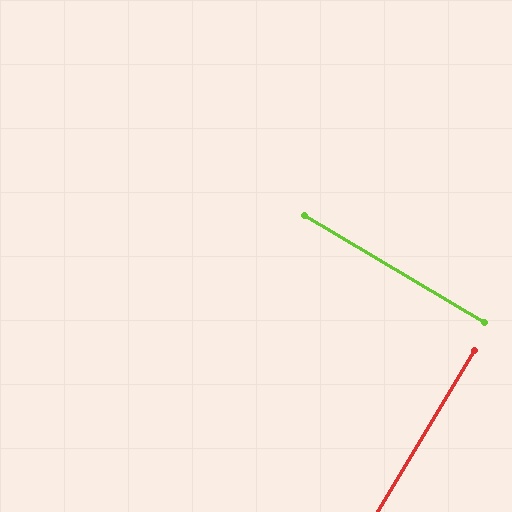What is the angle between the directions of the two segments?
Approximately 90 degrees.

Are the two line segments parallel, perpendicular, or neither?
Perpendicular — they meet at approximately 90°.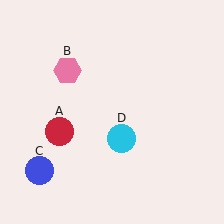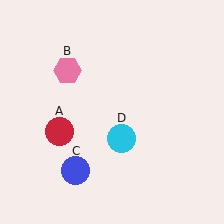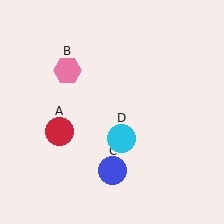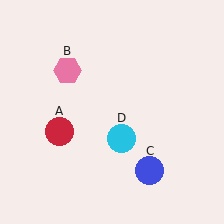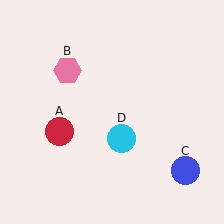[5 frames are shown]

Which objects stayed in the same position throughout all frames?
Red circle (object A) and pink hexagon (object B) and cyan circle (object D) remained stationary.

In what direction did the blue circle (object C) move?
The blue circle (object C) moved right.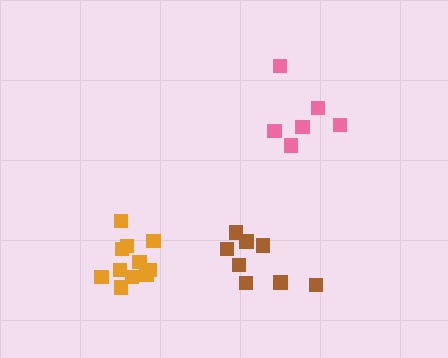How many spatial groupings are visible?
There are 3 spatial groupings.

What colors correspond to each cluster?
The clusters are colored: orange, brown, pink.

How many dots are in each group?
Group 1: 11 dots, Group 2: 8 dots, Group 3: 6 dots (25 total).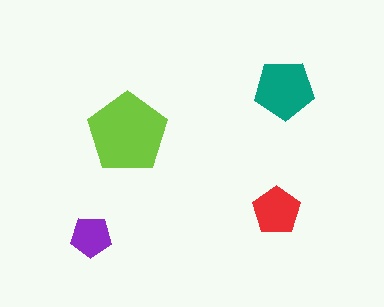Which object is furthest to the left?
The purple pentagon is leftmost.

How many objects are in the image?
There are 4 objects in the image.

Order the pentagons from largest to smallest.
the lime one, the teal one, the red one, the purple one.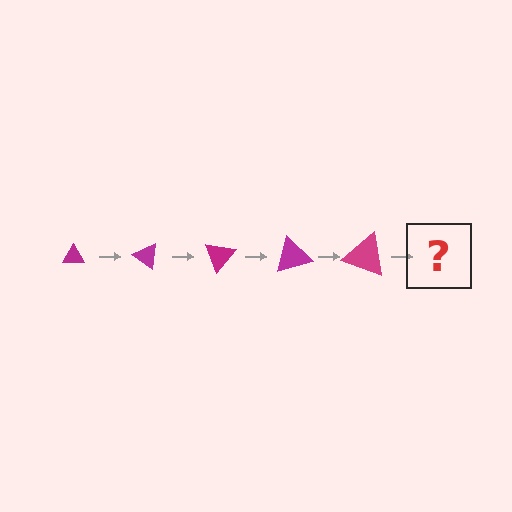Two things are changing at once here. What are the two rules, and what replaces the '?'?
The two rules are that the triangle grows larger each step and it rotates 35 degrees each step. The '?' should be a triangle, larger than the previous one and rotated 175 degrees from the start.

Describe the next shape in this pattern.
It should be a triangle, larger than the previous one and rotated 175 degrees from the start.